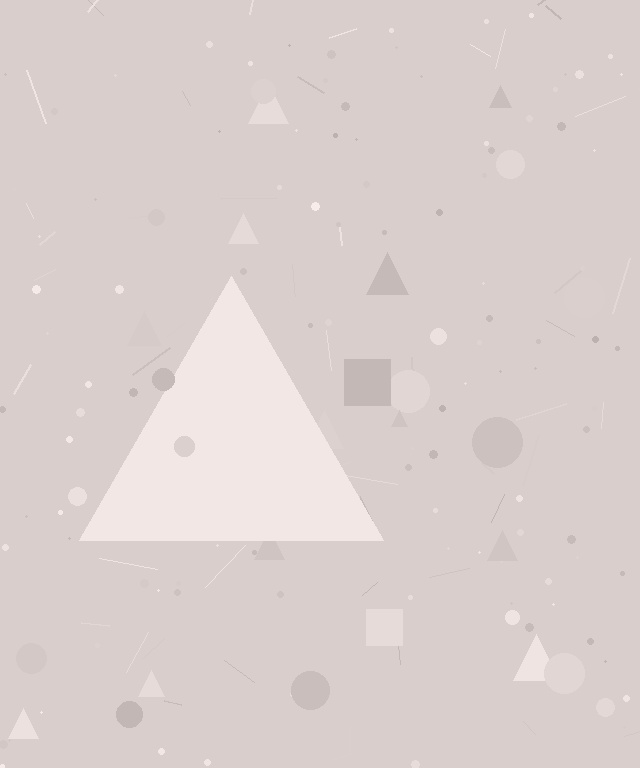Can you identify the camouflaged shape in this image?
The camouflaged shape is a triangle.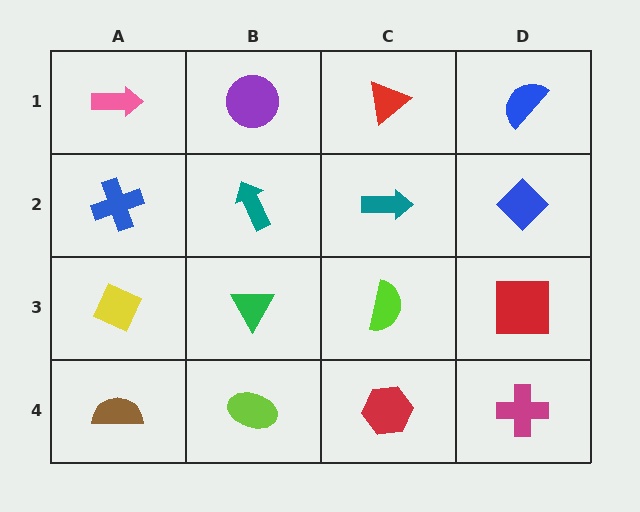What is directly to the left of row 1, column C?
A purple circle.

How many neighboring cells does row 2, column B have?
4.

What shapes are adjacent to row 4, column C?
A lime semicircle (row 3, column C), a lime ellipse (row 4, column B), a magenta cross (row 4, column D).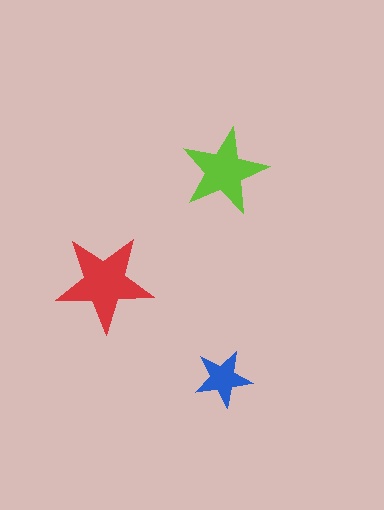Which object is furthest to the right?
The lime star is rightmost.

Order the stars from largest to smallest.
the red one, the lime one, the blue one.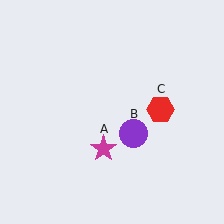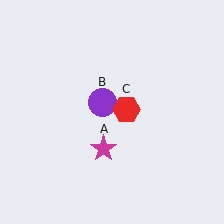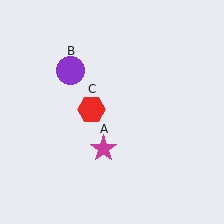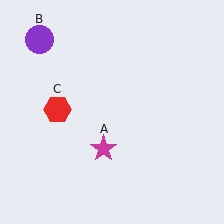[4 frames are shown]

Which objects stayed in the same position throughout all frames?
Magenta star (object A) remained stationary.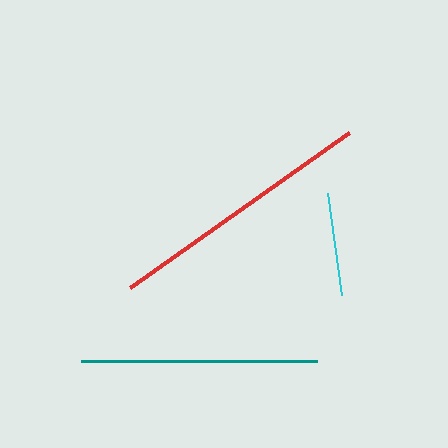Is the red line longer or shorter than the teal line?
The red line is longer than the teal line.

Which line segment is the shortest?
The cyan line is the shortest at approximately 104 pixels.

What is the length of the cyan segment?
The cyan segment is approximately 104 pixels long.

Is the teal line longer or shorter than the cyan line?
The teal line is longer than the cyan line.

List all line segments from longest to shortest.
From longest to shortest: red, teal, cyan.